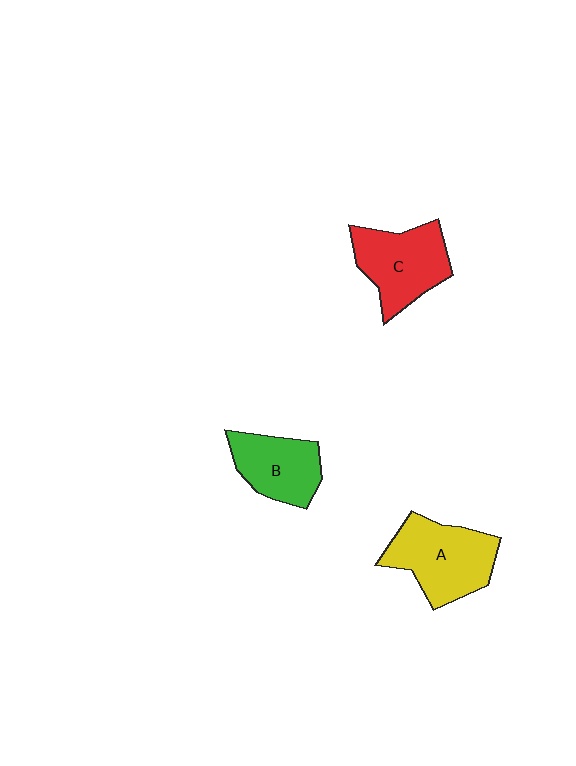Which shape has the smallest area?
Shape B (green).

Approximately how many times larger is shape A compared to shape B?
Approximately 1.3 times.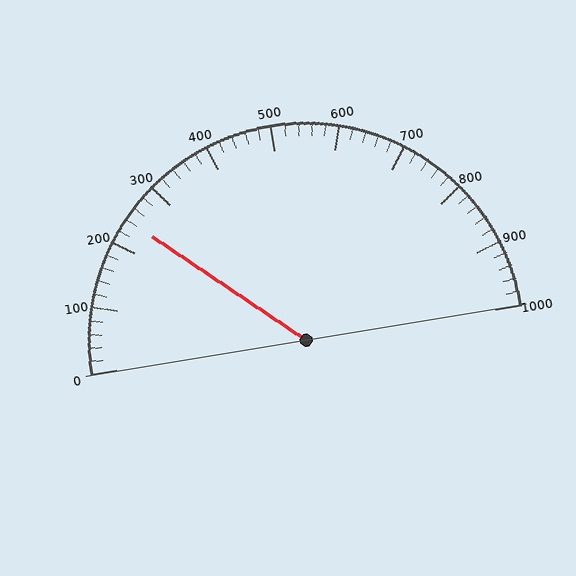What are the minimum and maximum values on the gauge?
The gauge ranges from 0 to 1000.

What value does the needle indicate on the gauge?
The needle indicates approximately 240.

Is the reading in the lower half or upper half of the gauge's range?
The reading is in the lower half of the range (0 to 1000).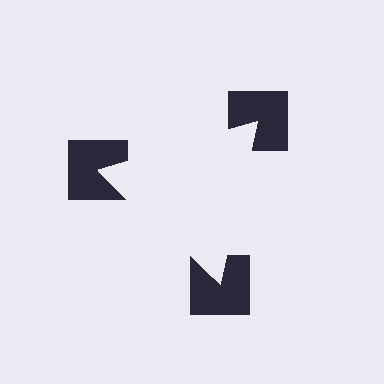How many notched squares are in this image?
There are 3 — one at each vertex of the illusory triangle.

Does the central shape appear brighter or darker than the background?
It typically appears slightly brighter than the background, even though no actual brightness change is drawn.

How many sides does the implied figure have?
3 sides.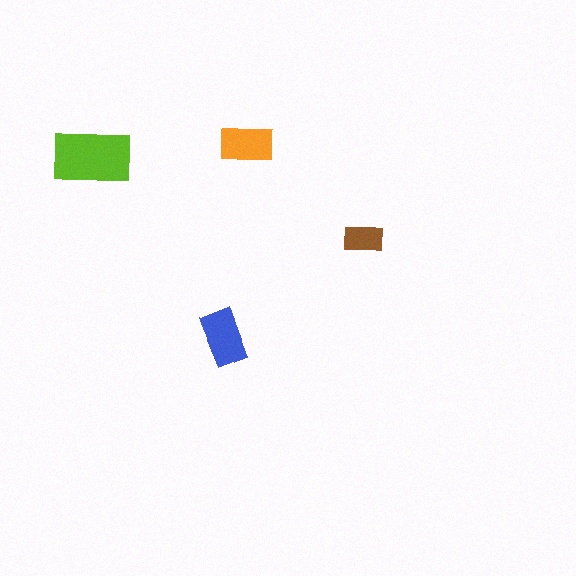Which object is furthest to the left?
The lime rectangle is leftmost.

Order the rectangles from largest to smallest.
the lime one, the blue one, the orange one, the brown one.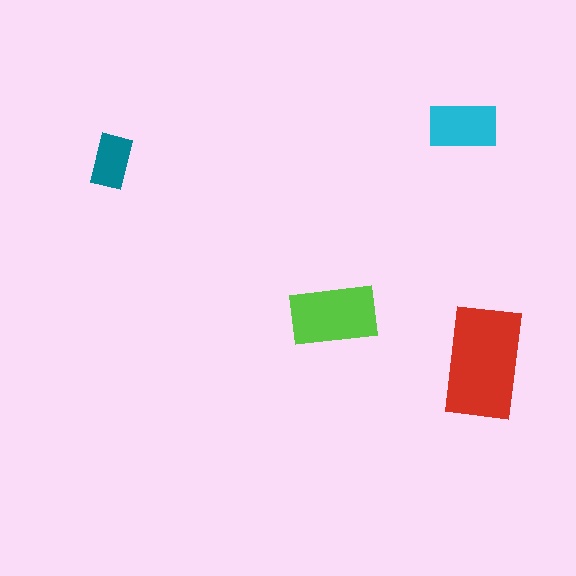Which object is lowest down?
The red rectangle is bottommost.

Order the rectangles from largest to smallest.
the red one, the lime one, the cyan one, the teal one.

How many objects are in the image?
There are 4 objects in the image.